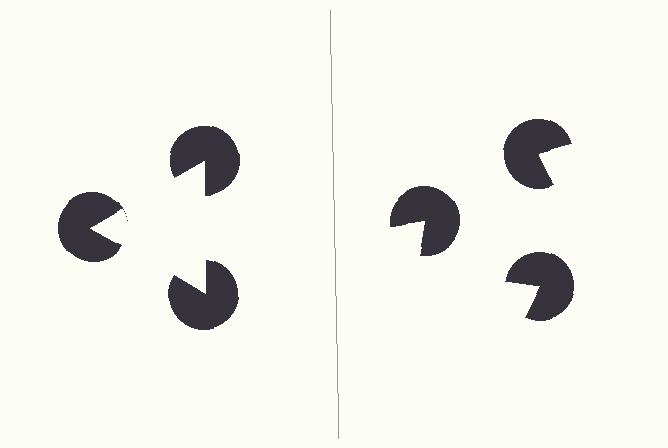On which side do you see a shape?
An illusory triangle appears on the left side. On the right side the wedge cuts are rotated, so no coherent shape forms.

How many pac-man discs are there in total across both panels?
6 — 3 on each side.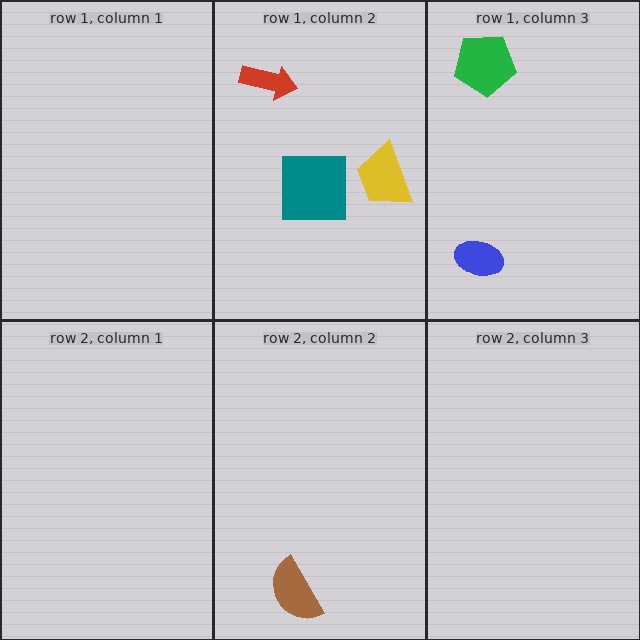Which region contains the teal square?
The row 1, column 2 region.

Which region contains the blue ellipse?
The row 1, column 3 region.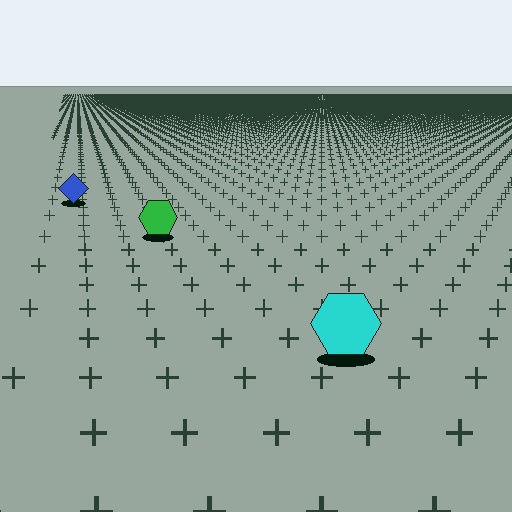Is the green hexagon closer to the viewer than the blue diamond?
Yes. The green hexagon is closer — you can tell from the texture gradient: the ground texture is coarser near it.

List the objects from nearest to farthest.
From nearest to farthest: the cyan hexagon, the green hexagon, the blue diamond.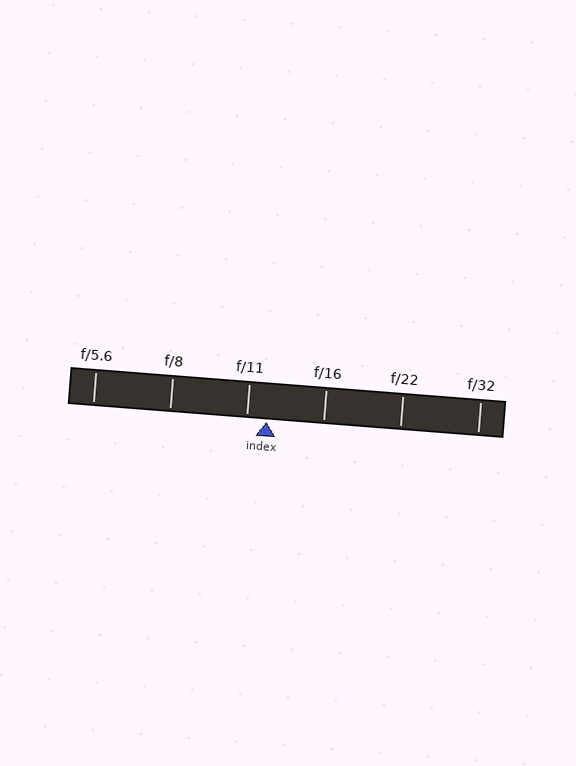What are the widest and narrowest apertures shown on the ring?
The widest aperture shown is f/5.6 and the narrowest is f/32.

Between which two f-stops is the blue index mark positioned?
The index mark is between f/11 and f/16.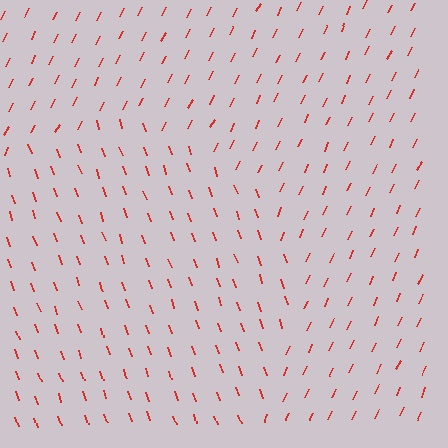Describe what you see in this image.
The image is filled with small red line segments. A circle region in the image has lines oriented differently from the surrounding lines, creating a visible texture boundary.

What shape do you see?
I see a circle.